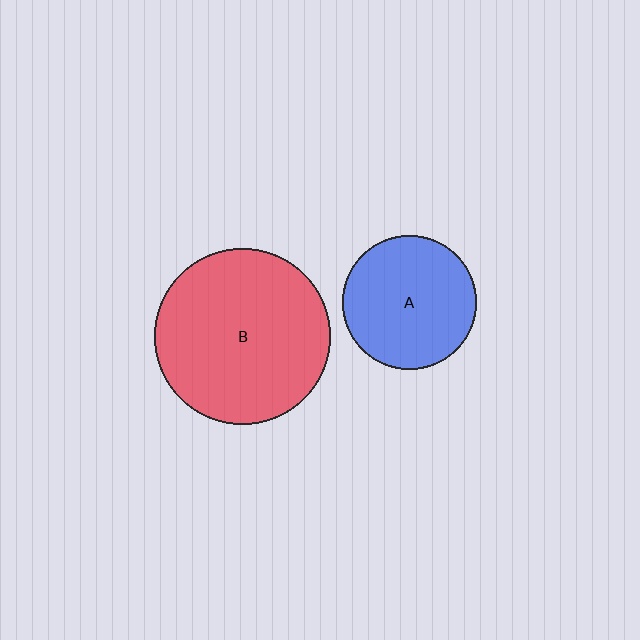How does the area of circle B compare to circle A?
Approximately 1.7 times.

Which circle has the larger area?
Circle B (red).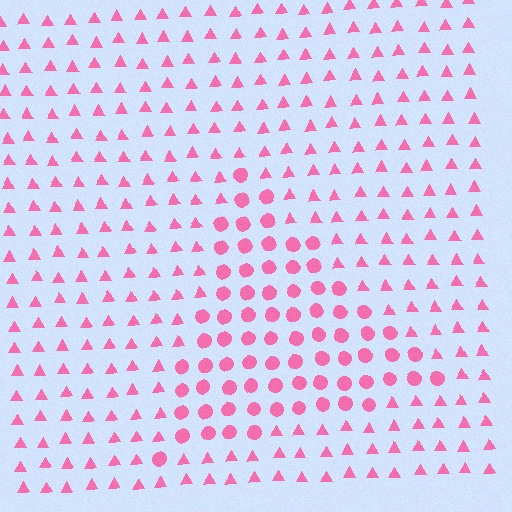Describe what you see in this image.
The image is filled with small pink elements arranged in a uniform grid. A triangle-shaped region contains circles, while the surrounding area contains triangles. The boundary is defined purely by the change in element shape.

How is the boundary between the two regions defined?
The boundary is defined by a change in element shape: circles inside vs. triangles outside. All elements share the same color and spacing.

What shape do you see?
I see a triangle.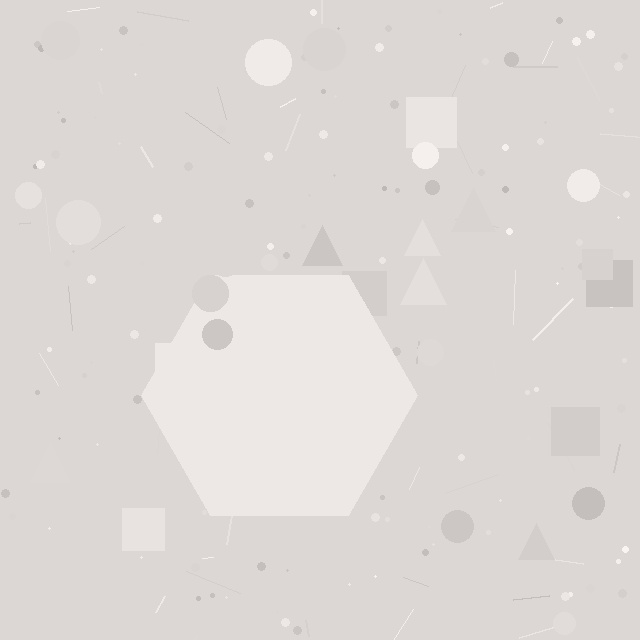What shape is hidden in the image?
A hexagon is hidden in the image.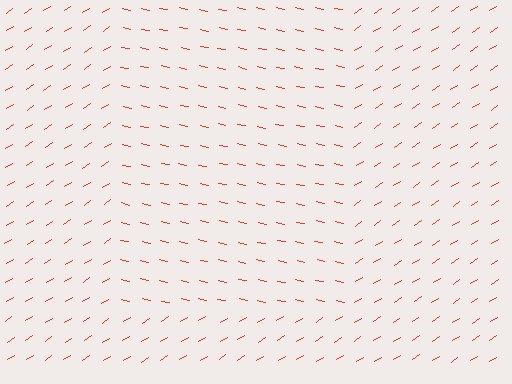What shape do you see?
I see a rectangle.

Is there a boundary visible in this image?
Yes, there is a texture boundary formed by a change in line orientation.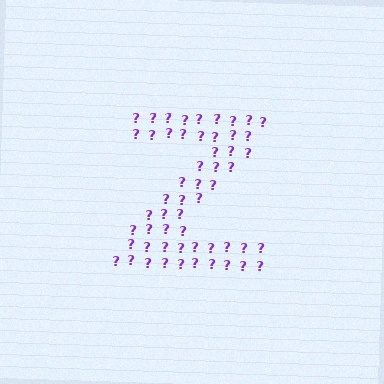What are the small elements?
The small elements are question marks.